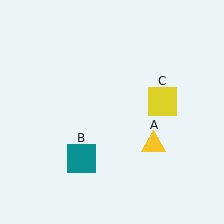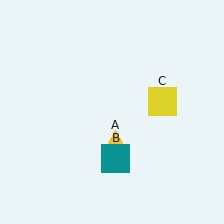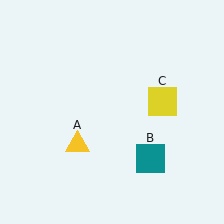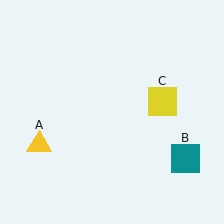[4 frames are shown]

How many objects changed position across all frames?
2 objects changed position: yellow triangle (object A), teal square (object B).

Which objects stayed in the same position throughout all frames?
Yellow square (object C) remained stationary.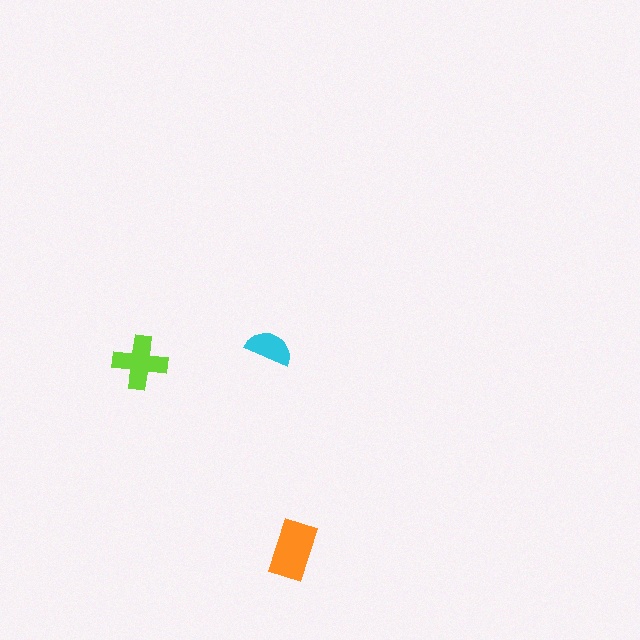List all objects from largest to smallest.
The orange rectangle, the lime cross, the cyan semicircle.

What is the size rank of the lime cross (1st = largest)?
2nd.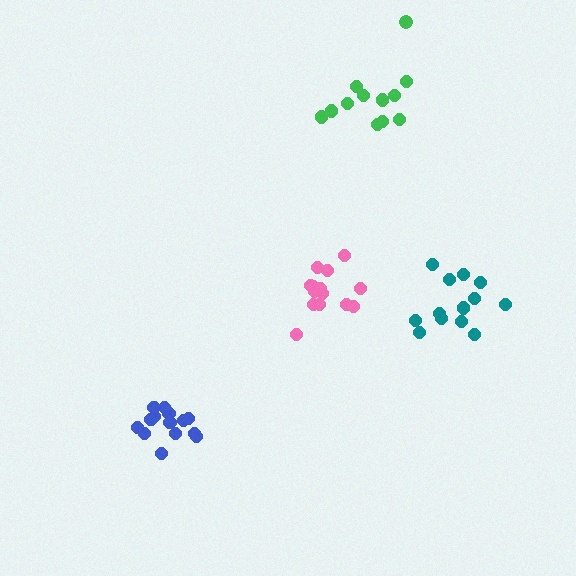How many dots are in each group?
Group 1: 12 dots, Group 2: 14 dots, Group 3: 13 dots, Group 4: 14 dots (53 total).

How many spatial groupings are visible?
There are 4 spatial groupings.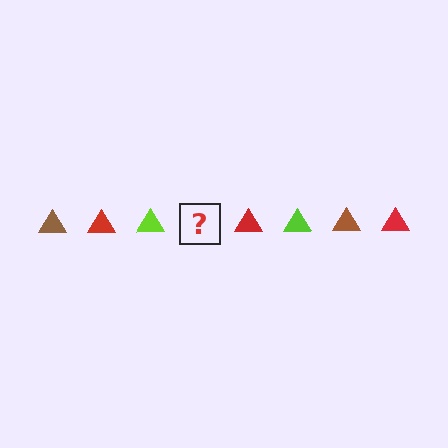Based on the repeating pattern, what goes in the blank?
The blank should be a brown triangle.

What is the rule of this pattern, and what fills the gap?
The rule is that the pattern cycles through brown, red, lime triangles. The gap should be filled with a brown triangle.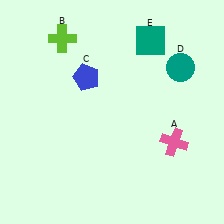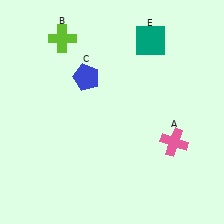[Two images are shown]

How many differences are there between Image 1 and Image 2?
There is 1 difference between the two images.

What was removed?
The teal circle (D) was removed in Image 2.